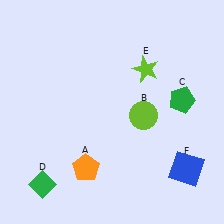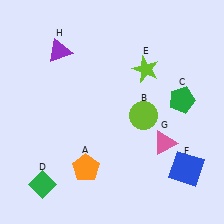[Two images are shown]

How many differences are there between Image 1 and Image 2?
There are 2 differences between the two images.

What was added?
A pink triangle (G), a purple triangle (H) were added in Image 2.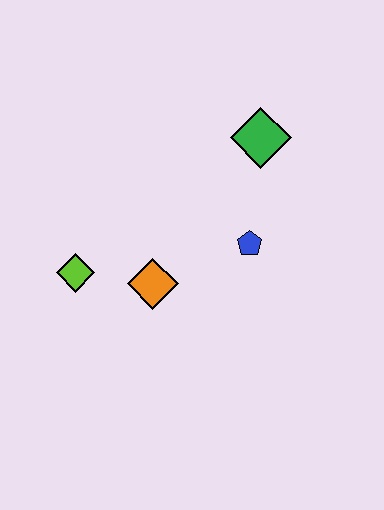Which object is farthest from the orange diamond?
The green diamond is farthest from the orange diamond.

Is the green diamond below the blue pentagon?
No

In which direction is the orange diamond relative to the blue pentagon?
The orange diamond is to the left of the blue pentagon.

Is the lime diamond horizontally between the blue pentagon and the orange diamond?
No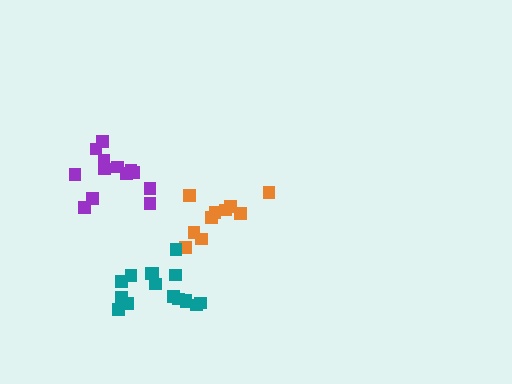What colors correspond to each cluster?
The clusters are colored: orange, purple, teal.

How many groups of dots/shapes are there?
There are 3 groups.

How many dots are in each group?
Group 1: 10 dots, Group 2: 13 dots, Group 3: 16 dots (39 total).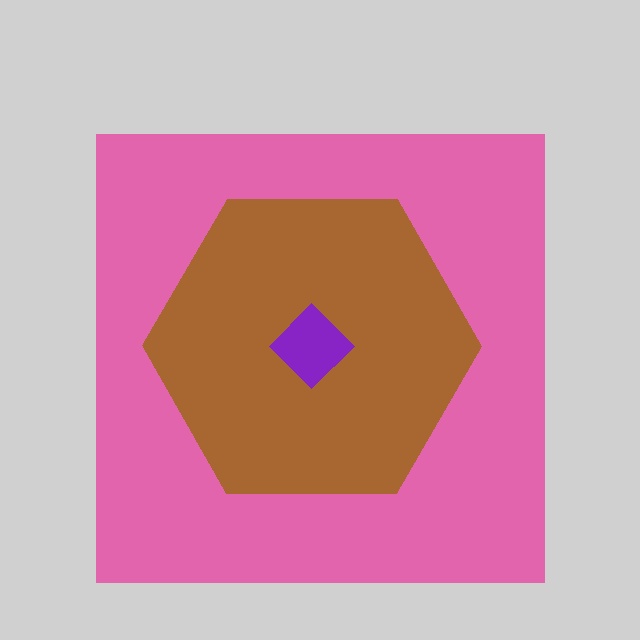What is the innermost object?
The purple diamond.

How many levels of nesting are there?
3.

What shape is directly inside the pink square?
The brown hexagon.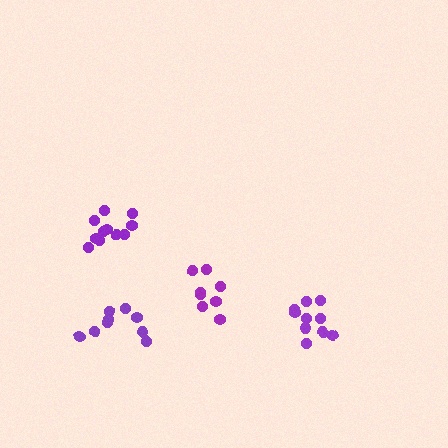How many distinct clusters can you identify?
There are 4 distinct clusters.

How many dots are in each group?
Group 1: 8 dots, Group 2: 10 dots, Group 3: 11 dots, Group 4: 9 dots (38 total).